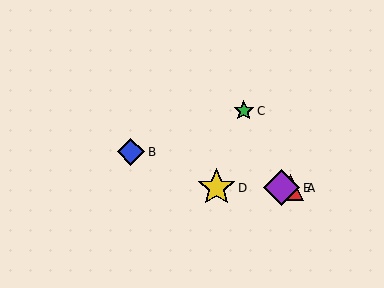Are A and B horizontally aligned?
No, A is at y≈188 and B is at y≈152.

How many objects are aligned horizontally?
3 objects (A, D, E) are aligned horizontally.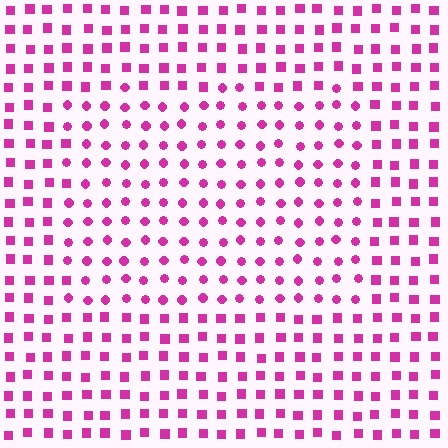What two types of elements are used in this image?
The image uses circles inside the rectangle region and squares outside it.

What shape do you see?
I see a rectangle.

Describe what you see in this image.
The image is filled with small magenta elements arranged in a uniform grid. A rectangle-shaped region contains circles, while the surrounding area contains squares. The boundary is defined purely by the change in element shape.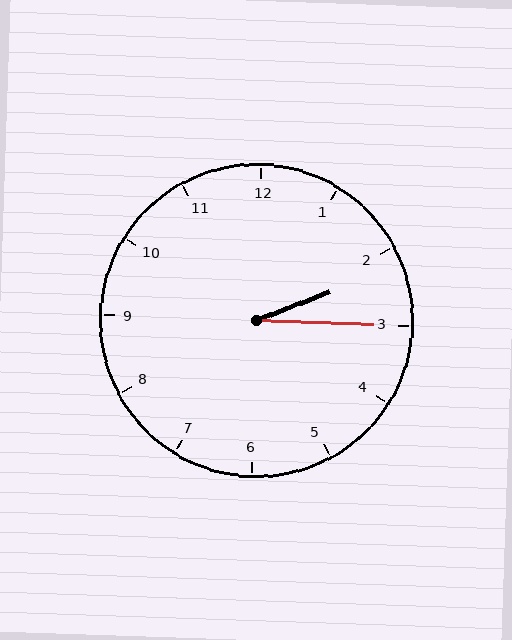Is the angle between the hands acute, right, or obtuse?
It is acute.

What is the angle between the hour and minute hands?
Approximately 22 degrees.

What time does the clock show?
2:15.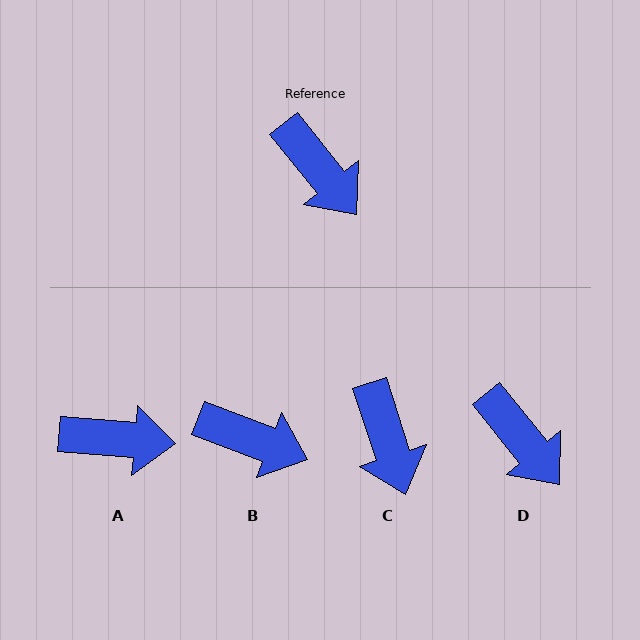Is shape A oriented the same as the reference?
No, it is off by about 46 degrees.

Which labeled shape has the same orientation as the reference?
D.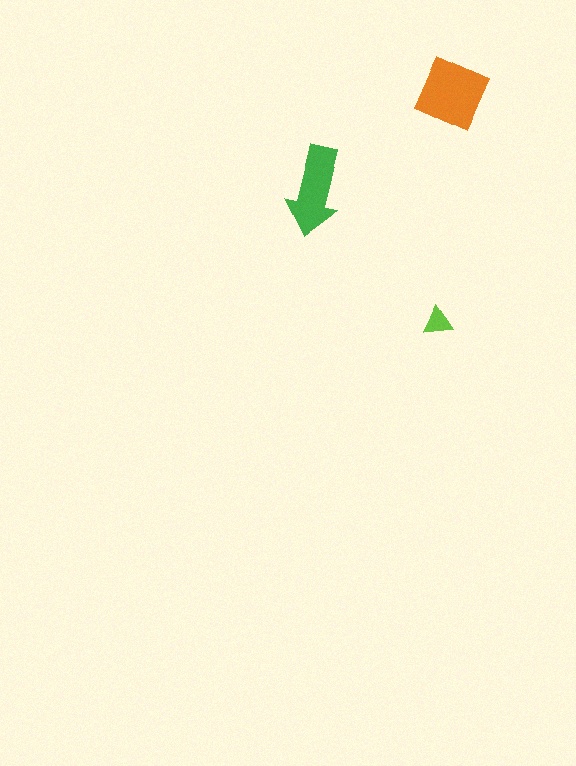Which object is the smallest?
The lime triangle.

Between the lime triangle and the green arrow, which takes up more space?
The green arrow.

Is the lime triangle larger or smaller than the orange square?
Smaller.